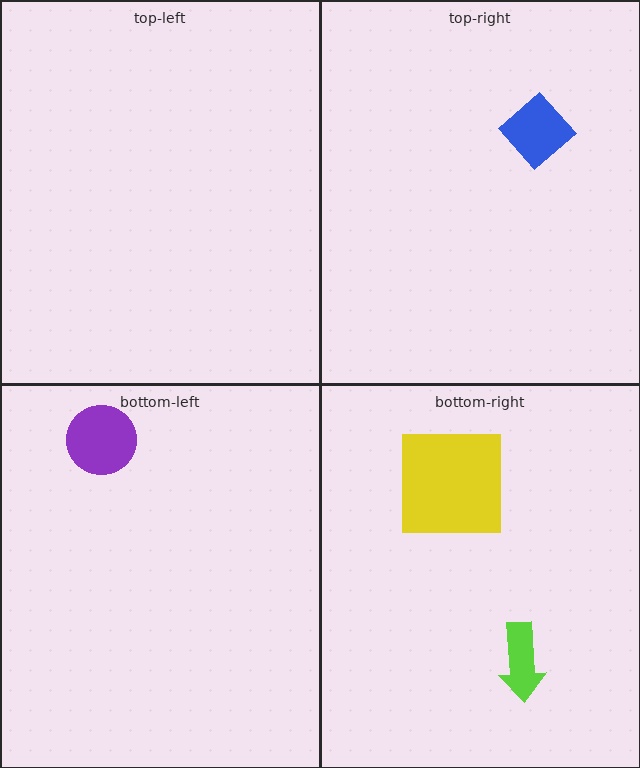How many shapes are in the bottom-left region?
1.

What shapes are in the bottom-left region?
The purple circle.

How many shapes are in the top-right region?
1.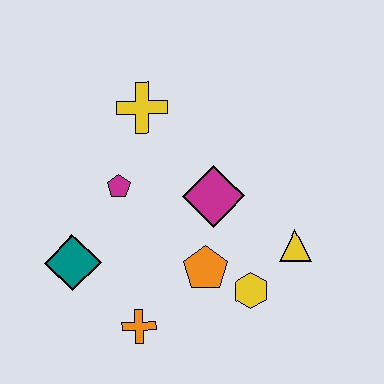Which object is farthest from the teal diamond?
The yellow triangle is farthest from the teal diamond.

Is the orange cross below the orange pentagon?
Yes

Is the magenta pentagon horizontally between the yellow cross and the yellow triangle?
No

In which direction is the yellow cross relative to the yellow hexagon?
The yellow cross is above the yellow hexagon.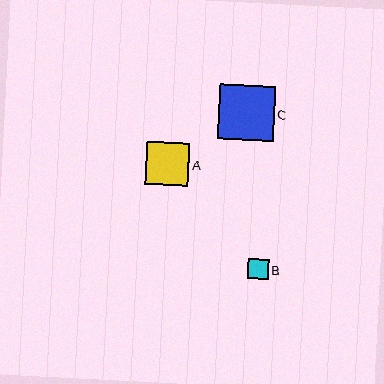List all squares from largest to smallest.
From largest to smallest: C, A, B.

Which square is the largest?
Square C is the largest with a size of approximately 55 pixels.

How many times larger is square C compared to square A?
Square C is approximately 1.3 times the size of square A.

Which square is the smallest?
Square B is the smallest with a size of approximately 21 pixels.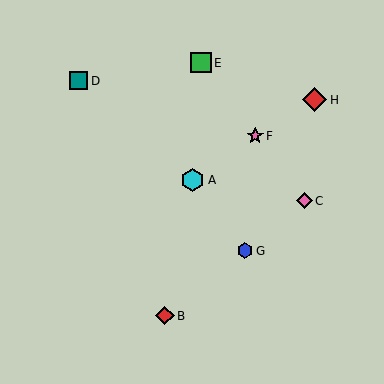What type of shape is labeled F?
Shape F is a pink star.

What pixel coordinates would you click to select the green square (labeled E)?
Click at (201, 63) to select the green square E.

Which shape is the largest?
The red diamond (labeled H) is the largest.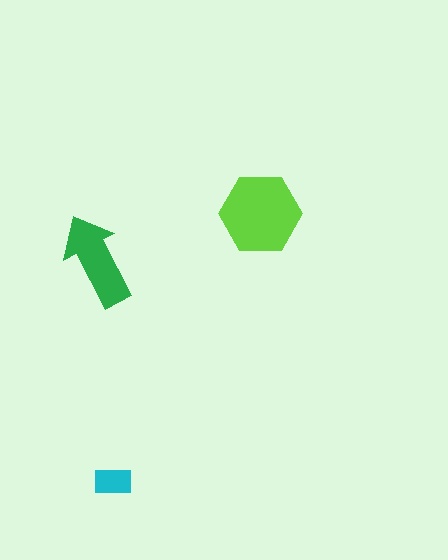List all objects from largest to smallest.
The lime hexagon, the green arrow, the cyan rectangle.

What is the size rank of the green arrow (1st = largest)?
2nd.